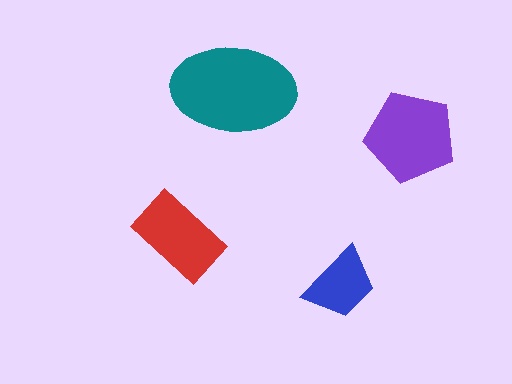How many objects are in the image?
There are 4 objects in the image.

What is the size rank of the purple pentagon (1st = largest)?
2nd.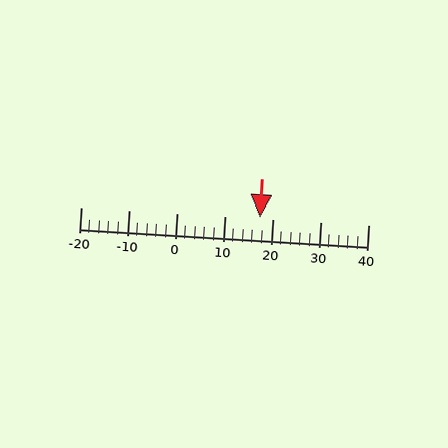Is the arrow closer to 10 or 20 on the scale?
The arrow is closer to 20.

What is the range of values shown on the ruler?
The ruler shows values from -20 to 40.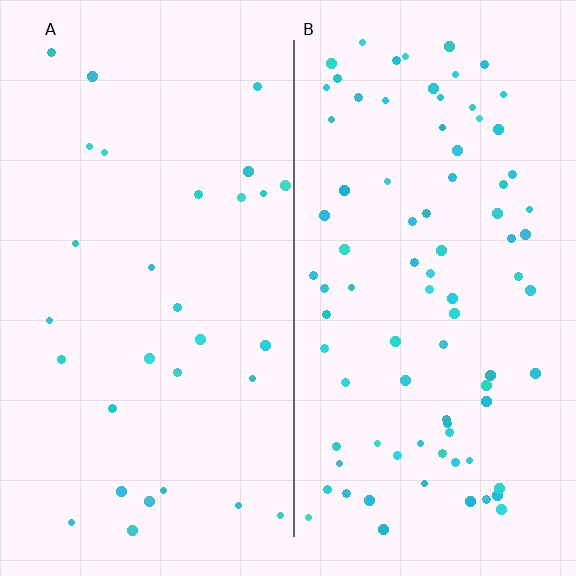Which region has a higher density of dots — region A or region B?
B (the right).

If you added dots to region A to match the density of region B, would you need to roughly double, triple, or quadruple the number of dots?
Approximately triple.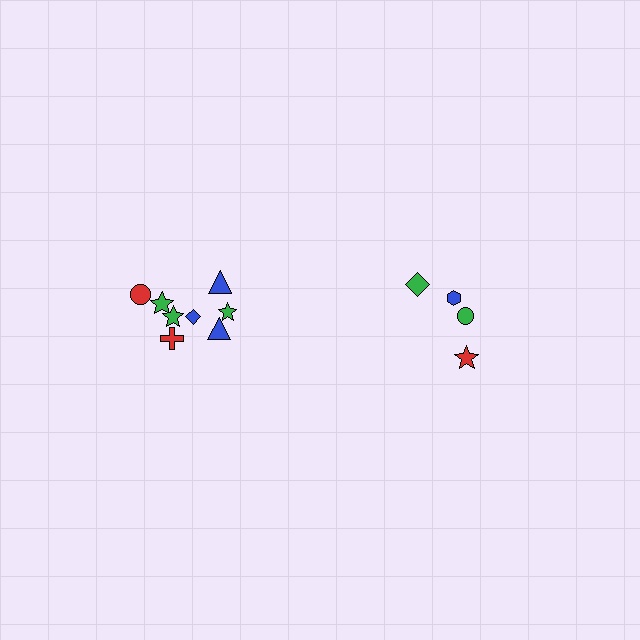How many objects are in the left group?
There are 8 objects.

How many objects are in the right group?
There are 4 objects.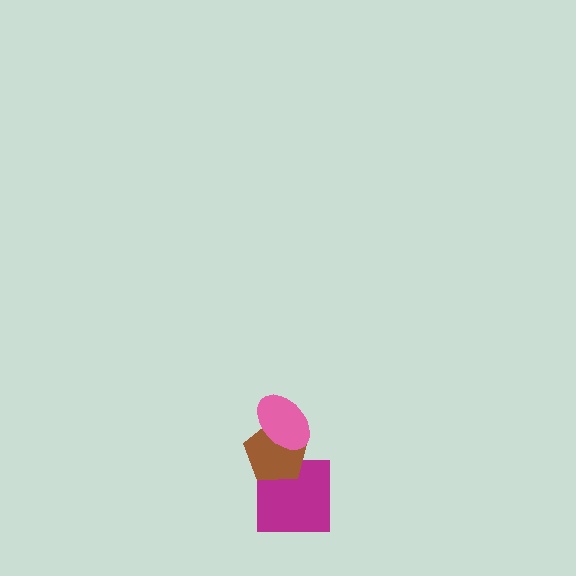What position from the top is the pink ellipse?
The pink ellipse is 1st from the top.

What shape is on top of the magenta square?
The brown pentagon is on top of the magenta square.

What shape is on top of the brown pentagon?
The pink ellipse is on top of the brown pentagon.